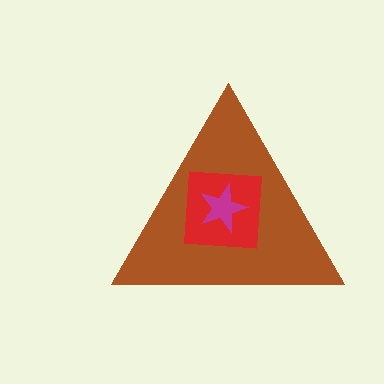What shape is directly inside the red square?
The magenta star.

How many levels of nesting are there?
3.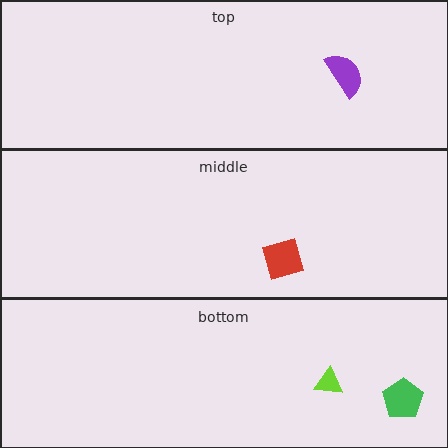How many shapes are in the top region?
1.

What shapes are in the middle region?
The red diamond.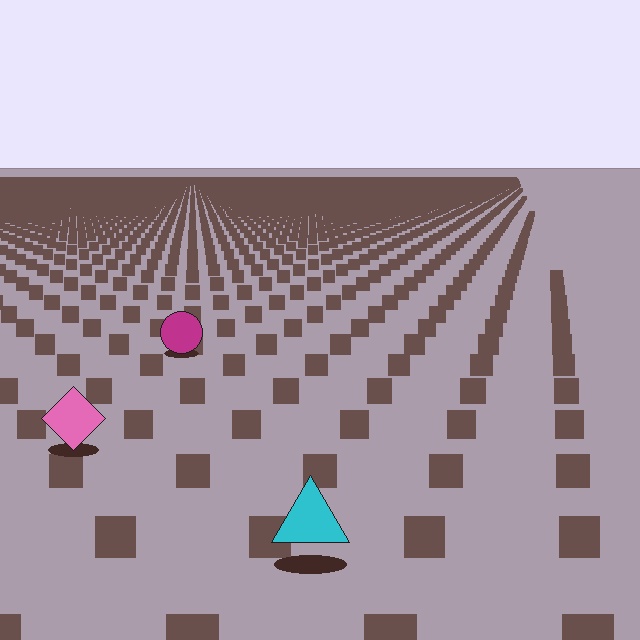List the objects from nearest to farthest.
From nearest to farthest: the cyan triangle, the pink diamond, the magenta circle.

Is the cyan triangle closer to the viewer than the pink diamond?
Yes. The cyan triangle is closer — you can tell from the texture gradient: the ground texture is coarser near it.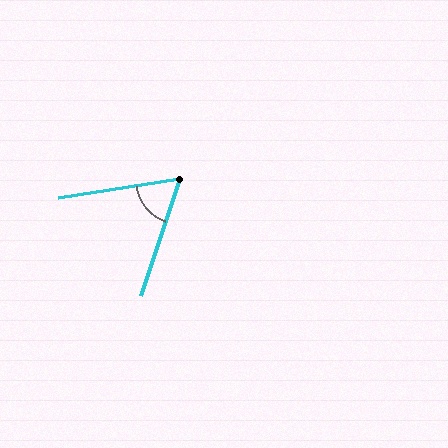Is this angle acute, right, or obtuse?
It is acute.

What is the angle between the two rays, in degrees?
Approximately 63 degrees.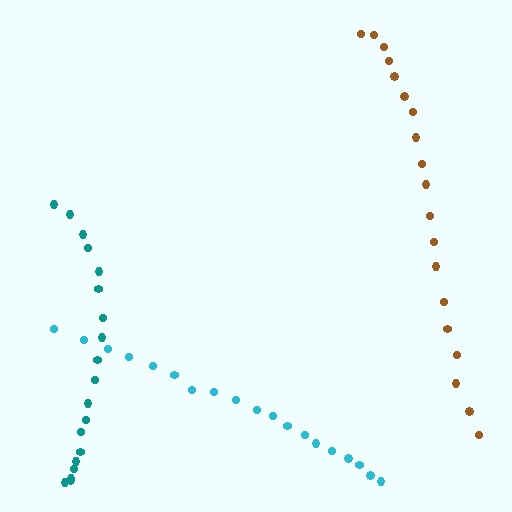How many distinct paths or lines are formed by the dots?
There are 3 distinct paths.